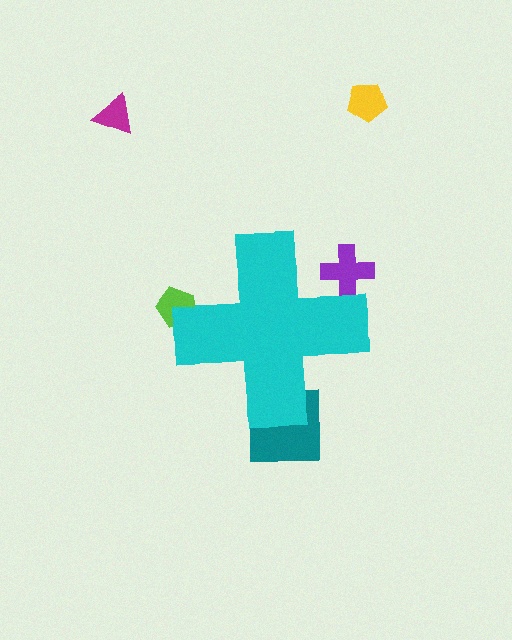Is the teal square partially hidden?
Yes, the teal square is partially hidden behind the cyan cross.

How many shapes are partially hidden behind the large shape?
3 shapes are partially hidden.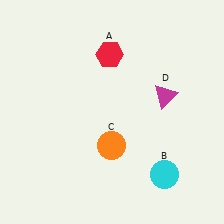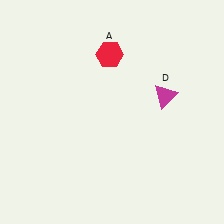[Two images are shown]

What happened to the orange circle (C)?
The orange circle (C) was removed in Image 2. It was in the bottom-left area of Image 1.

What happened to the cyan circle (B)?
The cyan circle (B) was removed in Image 2. It was in the bottom-right area of Image 1.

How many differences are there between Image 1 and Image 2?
There are 2 differences between the two images.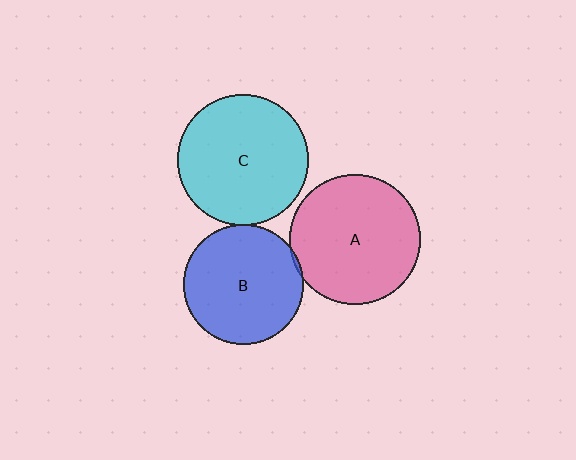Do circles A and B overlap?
Yes.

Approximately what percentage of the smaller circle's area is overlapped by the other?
Approximately 5%.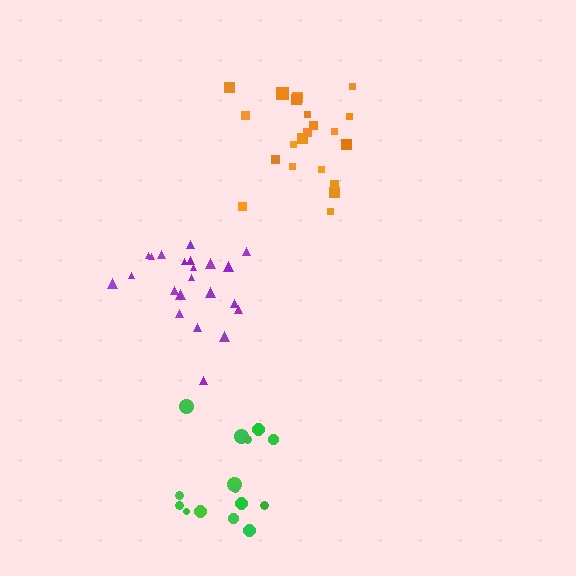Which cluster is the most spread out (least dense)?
Green.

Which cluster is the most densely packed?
Purple.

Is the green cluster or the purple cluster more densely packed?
Purple.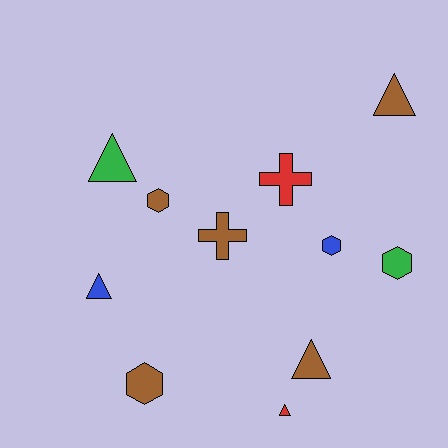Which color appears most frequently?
Brown, with 5 objects.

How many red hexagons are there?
There are no red hexagons.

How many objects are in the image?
There are 11 objects.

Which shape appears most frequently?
Triangle, with 5 objects.